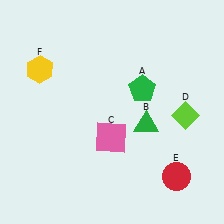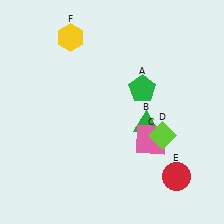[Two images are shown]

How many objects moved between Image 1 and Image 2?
3 objects moved between the two images.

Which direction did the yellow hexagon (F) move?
The yellow hexagon (F) moved up.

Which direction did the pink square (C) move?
The pink square (C) moved right.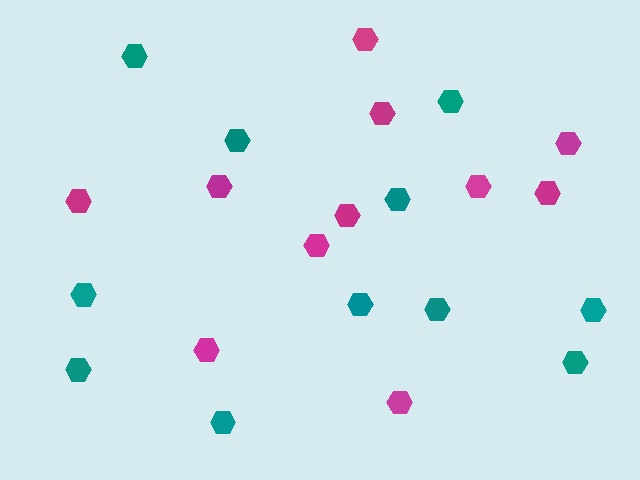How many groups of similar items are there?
There are 2 groups: one group of magenta hexagons (11) and one group of teal hexagons (11).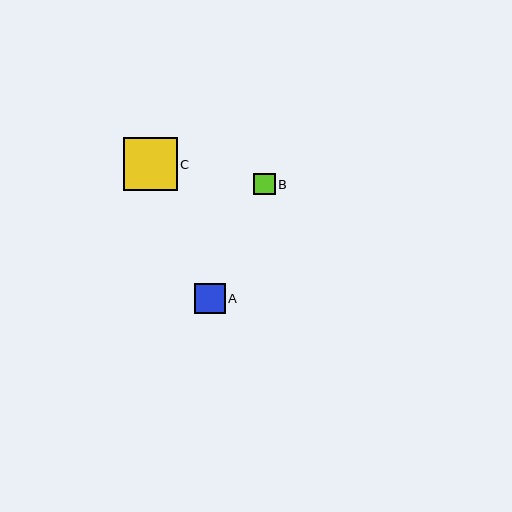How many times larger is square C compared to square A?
Square C is approximately 1.7 times the size of square A.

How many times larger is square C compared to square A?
Square C is approximately 1.7 times the size of square A.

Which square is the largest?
Square C is the largest with a size of approximately 53 pixels.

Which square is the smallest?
Square B is the smallest with a size of approximately 21 pixels.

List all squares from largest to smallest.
From largest to smallest: C, A, B.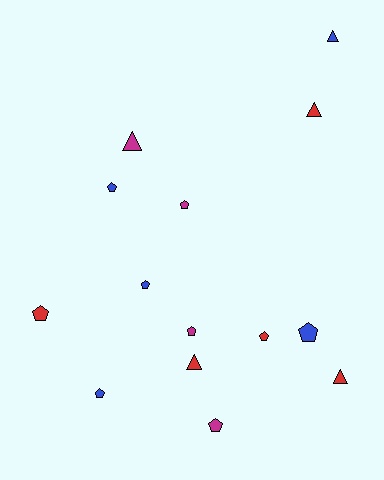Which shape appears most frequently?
Pentagon, with 9 objects.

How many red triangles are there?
There are 3 red triangles.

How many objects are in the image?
There are 14 objects.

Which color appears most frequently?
Red, with 5 objects.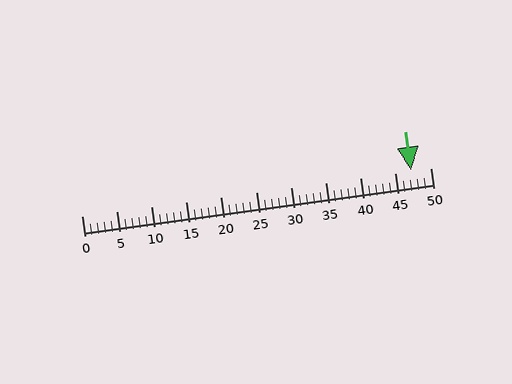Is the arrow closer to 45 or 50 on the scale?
The arrow is closer to 45.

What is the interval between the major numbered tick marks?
The major tick marks are spaced 5 units apart.